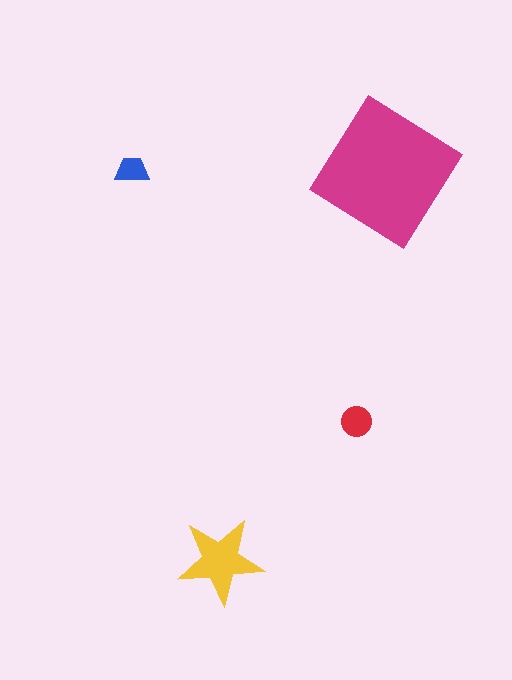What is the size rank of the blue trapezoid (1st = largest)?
4th.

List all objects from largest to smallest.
The magenta diamond, the yellow star, the red circle, the blue trapezoid.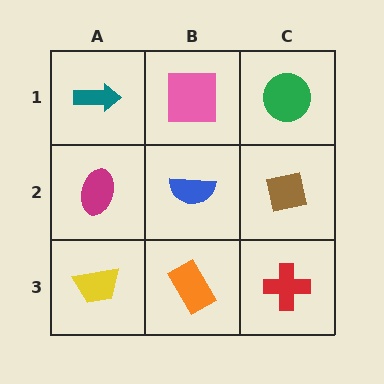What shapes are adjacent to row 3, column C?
A brown square (row 2, column C), an orange rectangle (row 3, column B).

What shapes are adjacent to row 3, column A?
A magenta ellipse (row 2, column A), an orange rectangle (row 3, column B).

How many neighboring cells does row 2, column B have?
4.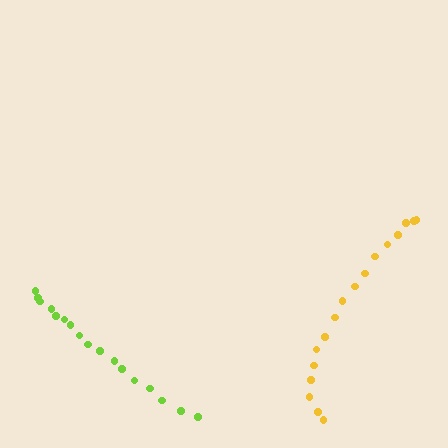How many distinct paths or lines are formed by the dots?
There are 2 distinct paths.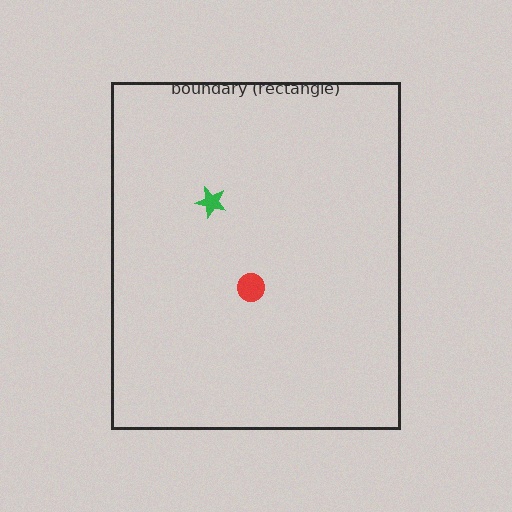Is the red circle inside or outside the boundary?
Inside.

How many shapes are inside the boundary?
2 inside, 0 outside.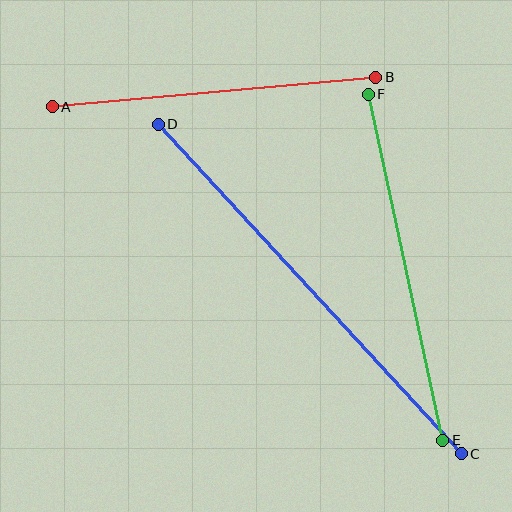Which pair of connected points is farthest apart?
Points C and D are farthest apart.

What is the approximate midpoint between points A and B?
The midpoint is at approximately (214, 92) pixels.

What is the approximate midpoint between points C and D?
The midpoint is at approximately (310, 289) pixels.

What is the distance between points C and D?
The distance is approximately 448 pixels.